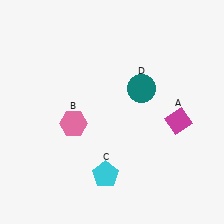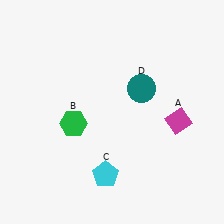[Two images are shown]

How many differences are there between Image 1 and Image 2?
There is 1 difference between the two images.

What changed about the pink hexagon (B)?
In Image 1, B is pink. In Image 2, it changed to green.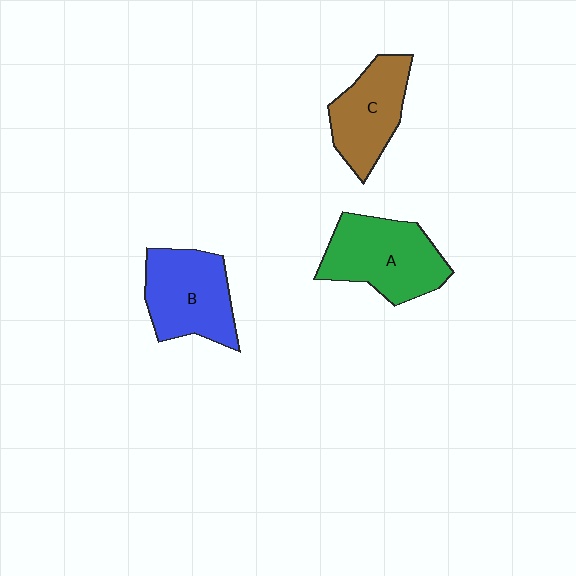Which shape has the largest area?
Shape A (green).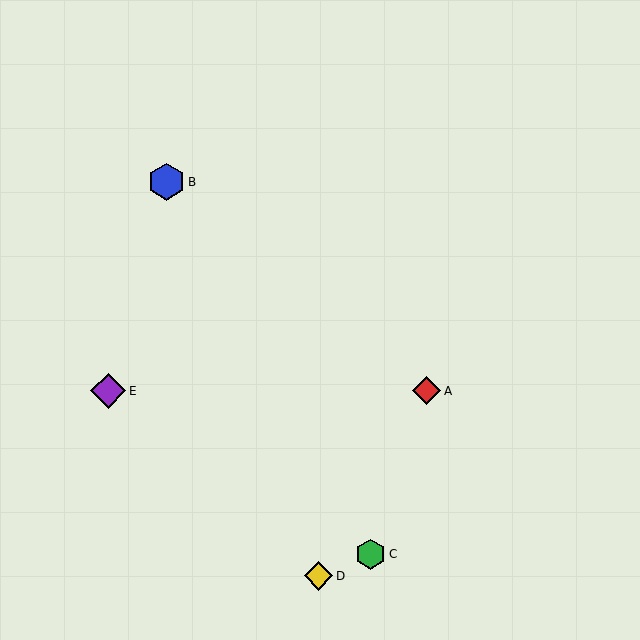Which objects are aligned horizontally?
Objects A, E are aligned horizontally.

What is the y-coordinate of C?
Object C is at y≈554.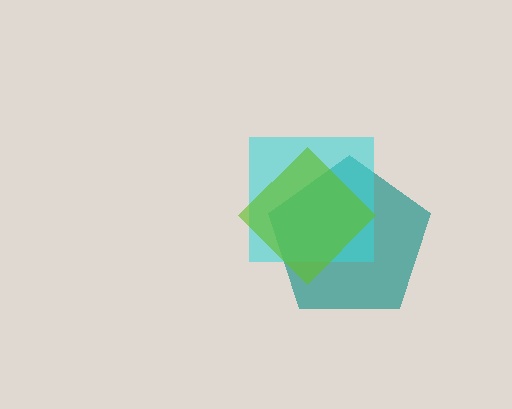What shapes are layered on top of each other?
The layered shapes are: a teal pentagon, a cyan square, a lime diamond.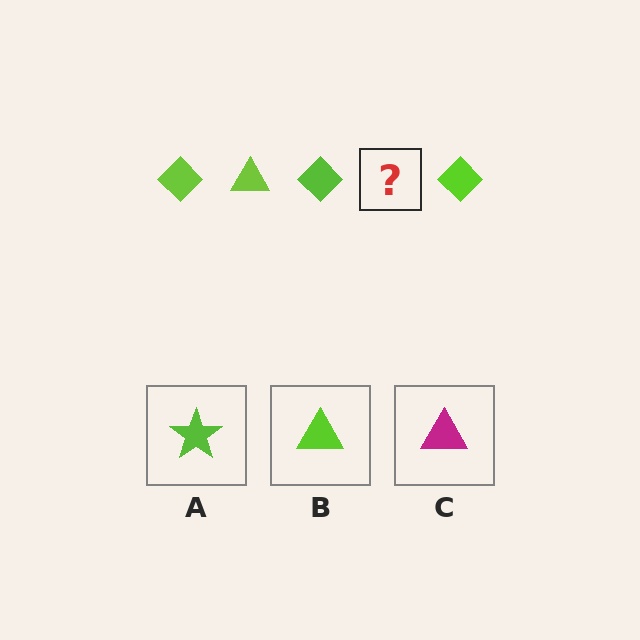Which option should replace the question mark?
Option B.